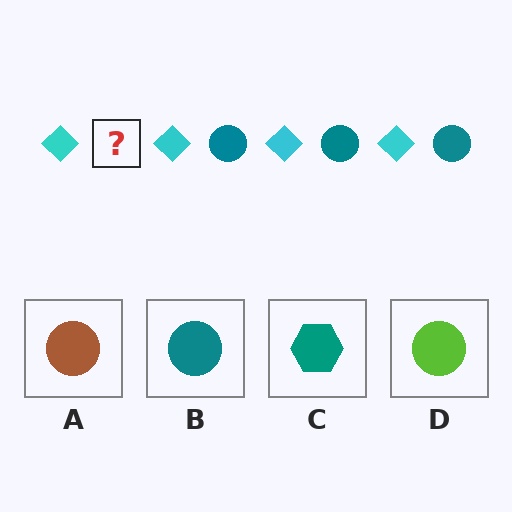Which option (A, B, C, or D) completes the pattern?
B.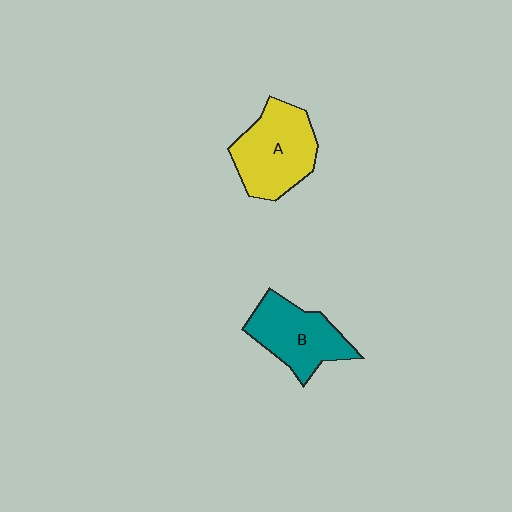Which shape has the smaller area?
Shape B (teal).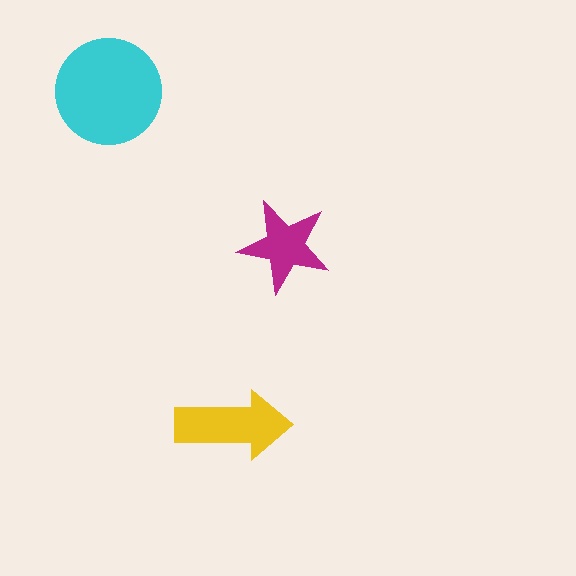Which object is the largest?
The cyan circle.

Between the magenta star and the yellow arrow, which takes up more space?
The yellow arrow.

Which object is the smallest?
The magenta star.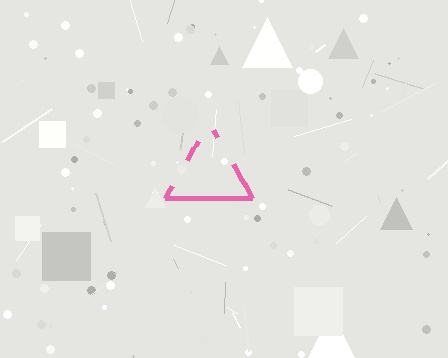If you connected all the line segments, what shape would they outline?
They would outline a triangle.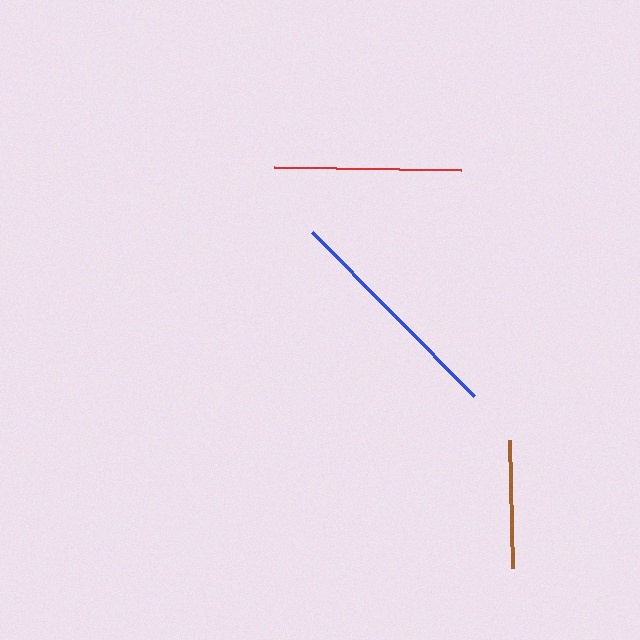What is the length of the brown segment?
The brown segment is approximately 128 pixels long.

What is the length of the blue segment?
The blue segment is approximately 231 pixels long.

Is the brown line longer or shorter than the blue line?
The blue line is longer than the brown line.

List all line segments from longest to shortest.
From longest to shortest: blue, red, brown.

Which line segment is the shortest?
The brown line is the shortest at approximately 128 pixels.